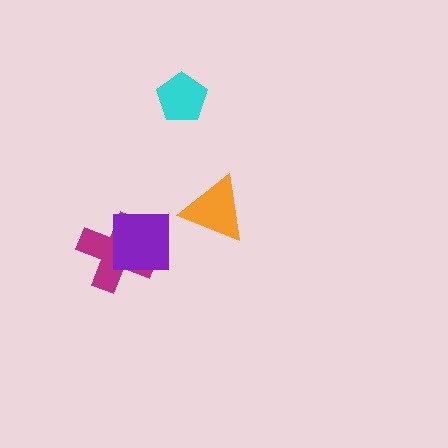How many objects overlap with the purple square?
1 object overlaps with the purple square.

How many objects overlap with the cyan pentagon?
0 objects overlap with the cyan pentagon.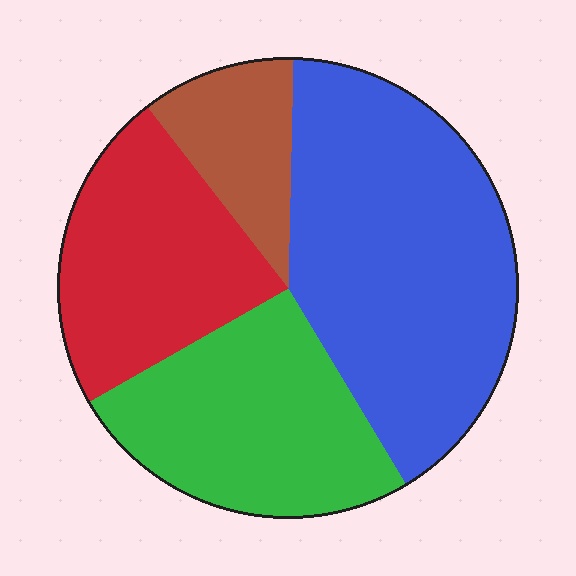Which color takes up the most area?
Blue, at roughly 40%.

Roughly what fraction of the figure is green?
Green takes up about one quarter (1/4) of the figure.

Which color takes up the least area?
Brown, at roughly 10%.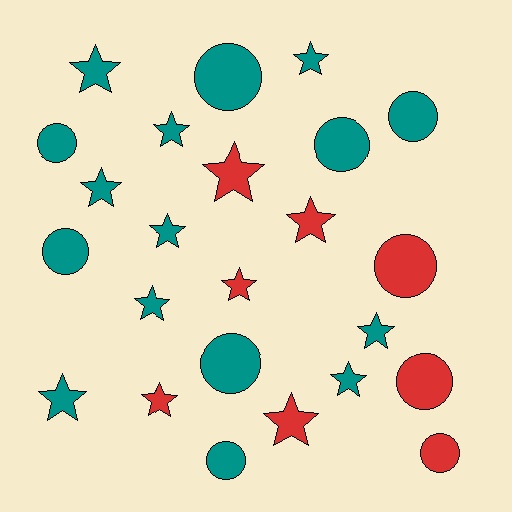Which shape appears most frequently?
Star, with 14 objects.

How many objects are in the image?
There are 24 objects.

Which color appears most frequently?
Teal, with 16 objects.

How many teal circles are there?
There are 7 teal circles.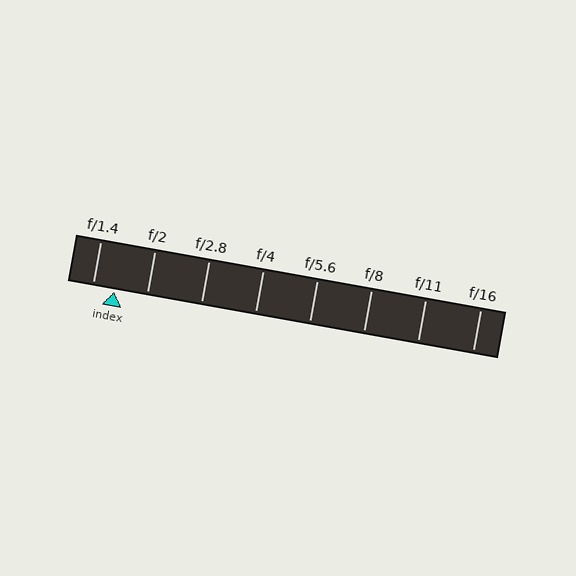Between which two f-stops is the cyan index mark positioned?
The index mark is between f/1.4 and f/2.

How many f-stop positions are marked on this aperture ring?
There are 8 f-stop positions marked.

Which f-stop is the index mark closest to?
The index mark is closest to f/1.4.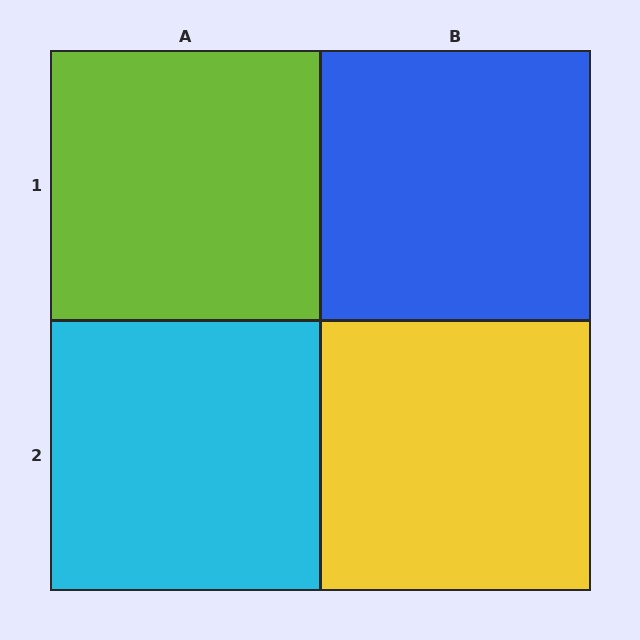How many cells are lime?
1 cell is lime.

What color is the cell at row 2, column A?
Cyan.